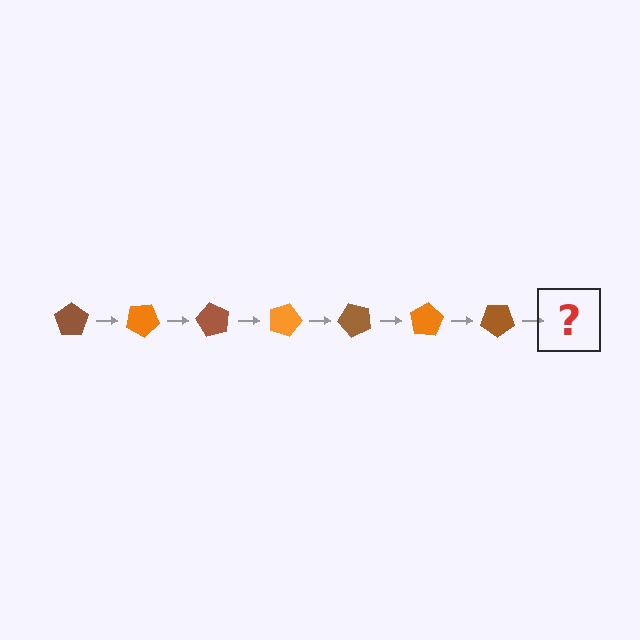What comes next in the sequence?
The next element should be an orange pentagon, rotated 210 degrees from the start.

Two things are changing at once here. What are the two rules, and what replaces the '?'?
The two rules are that it rotates 30 degrees each step and the color cycles through brown and orange. The '?' should be an orange pentagon, rotated 210 degrees from the start.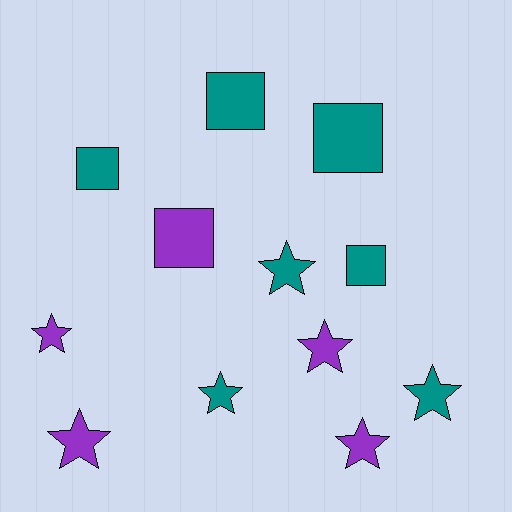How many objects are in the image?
There are 12 objects.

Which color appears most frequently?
Teal, with 7 objects.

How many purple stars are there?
There are 4 purple stars.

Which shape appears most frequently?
Star, with 7 objects.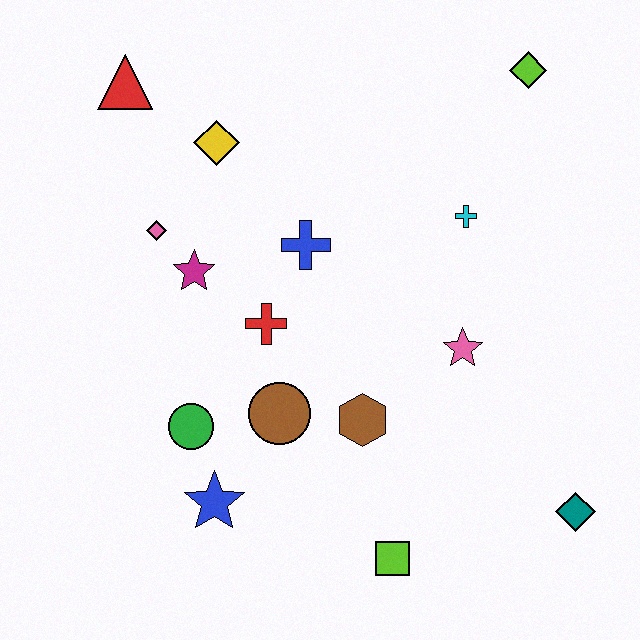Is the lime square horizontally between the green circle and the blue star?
No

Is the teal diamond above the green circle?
No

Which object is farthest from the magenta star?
The teal diamond is farthest from the magenta star.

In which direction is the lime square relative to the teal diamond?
The lime square is to the left of the teal diamond.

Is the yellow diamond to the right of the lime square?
No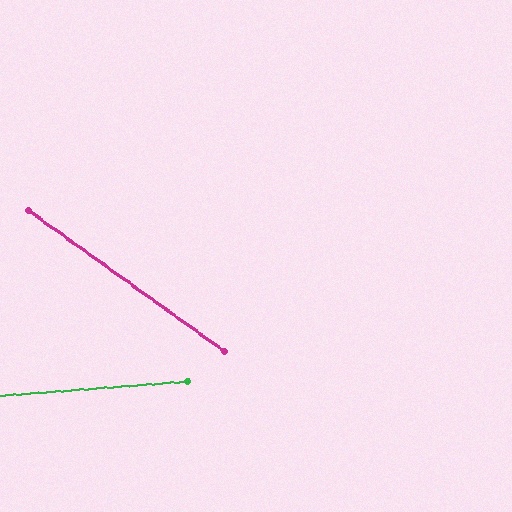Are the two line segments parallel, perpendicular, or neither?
Neither parallel nor perpendicular — they differ by about 40°.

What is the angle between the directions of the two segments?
Approximately 40 degrees.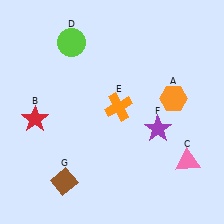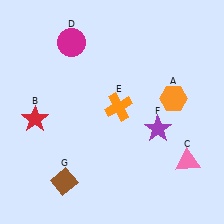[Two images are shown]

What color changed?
The circle (D) changed from lime in Image 1 to magenta in Image 2.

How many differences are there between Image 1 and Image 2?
There is 1 difference between the two images.